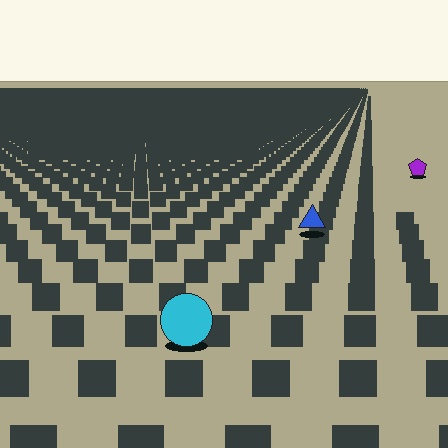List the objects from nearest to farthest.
From nearest to farthest: the cyan circle, the blue triangle, the purple pentagon.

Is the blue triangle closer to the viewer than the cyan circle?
No. The cyan circle is closer — you can tell from the texture gradient: the ground texture is coarser near it.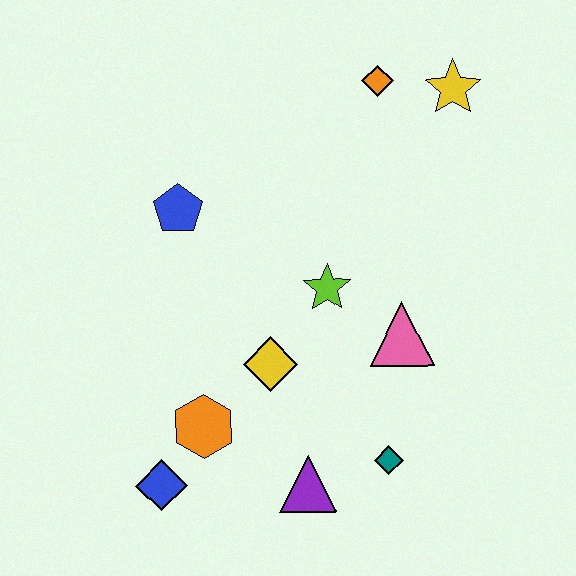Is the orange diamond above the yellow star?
Yes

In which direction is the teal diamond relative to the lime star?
The teal diamond is below the lime star.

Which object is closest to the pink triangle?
The lime star is closest to the pink triangle.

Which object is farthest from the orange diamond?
The blue diamond is farthest from the orange diamond.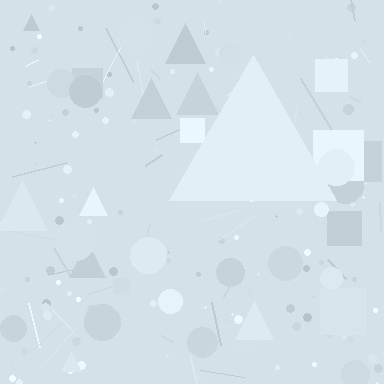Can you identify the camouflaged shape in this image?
The camouflaged shape is a triangle.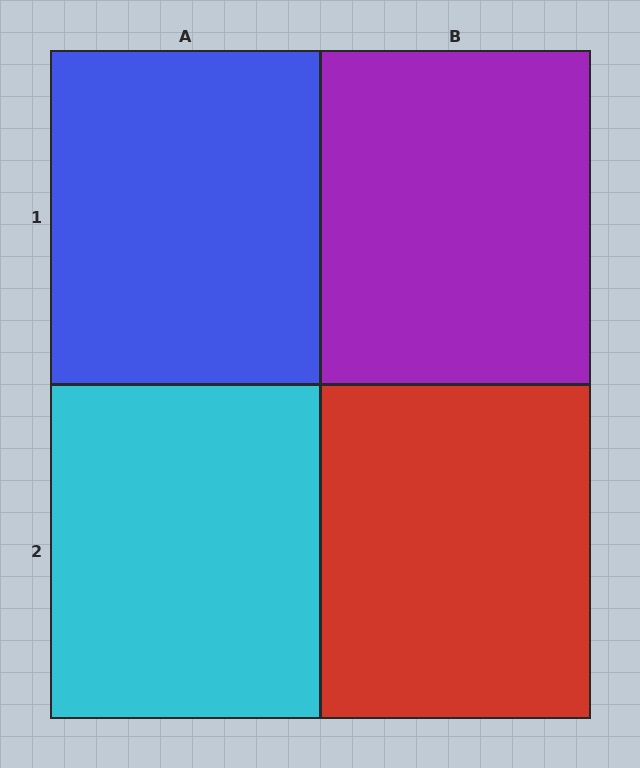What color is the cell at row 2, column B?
Red.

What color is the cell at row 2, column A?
Cyan.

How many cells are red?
1 cell is red.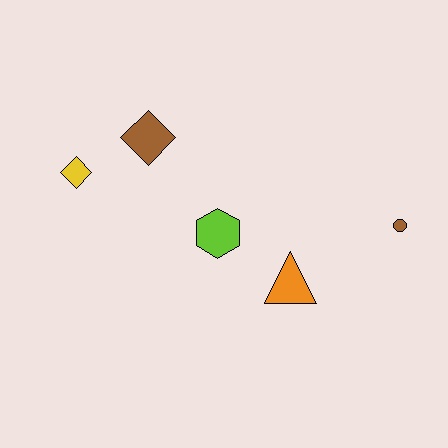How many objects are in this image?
There are 5 objects.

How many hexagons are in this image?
There is 1 hexagon.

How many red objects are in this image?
There are no red objects.